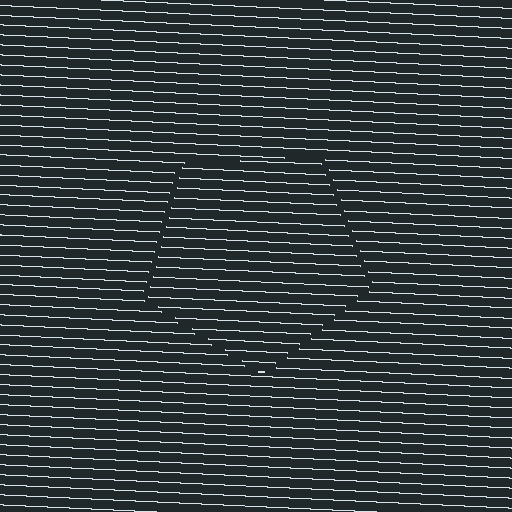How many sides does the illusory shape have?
5 sides — the line-ends trace a pentagon.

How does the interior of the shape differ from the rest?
The interior of the shape contains the same grating, shifted by half a period — the contour is defined by the phase discontinuity where line-ends from the inner and outer gratings abut.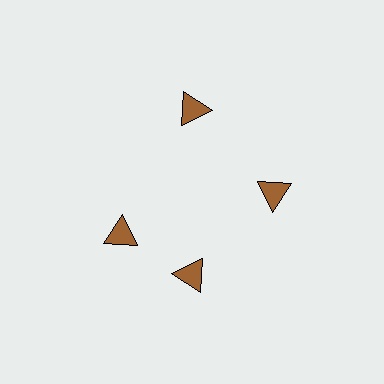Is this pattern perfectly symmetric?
No. The 4 brown triangles are arranged in a ring, but one element near the 9 o'clock position is rotated out of alignment along the ring, breaking the 4-fold rotational symmetry.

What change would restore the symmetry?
The symmetry would be restored by rotating it back into even spacing with its neighbors so that all 4 triangles sit at equal angles and equal distance from the center.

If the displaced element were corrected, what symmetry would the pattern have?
It would have 4-fold rotational symmetry — the pattern would map onto itself every 90 degrees.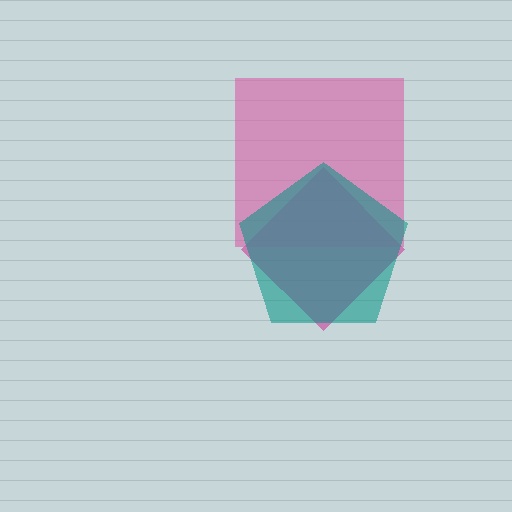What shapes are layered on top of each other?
The layered shapes are: a magenta diamond, a pink square, a teal pentagon.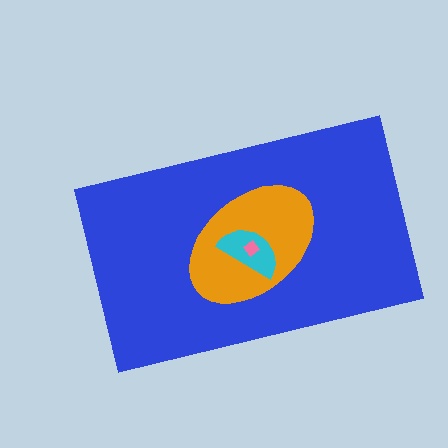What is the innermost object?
The pink diamond.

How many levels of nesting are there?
4.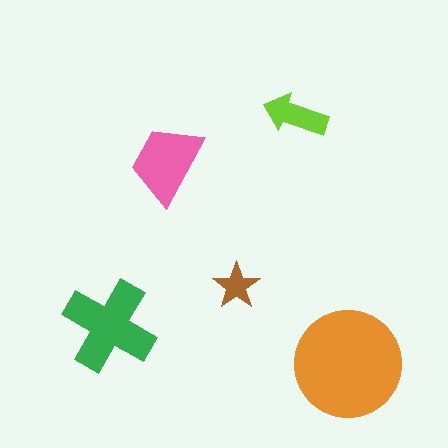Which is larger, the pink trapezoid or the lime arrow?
The pink trapezoid.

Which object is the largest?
The orange circle.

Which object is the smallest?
The brown star.